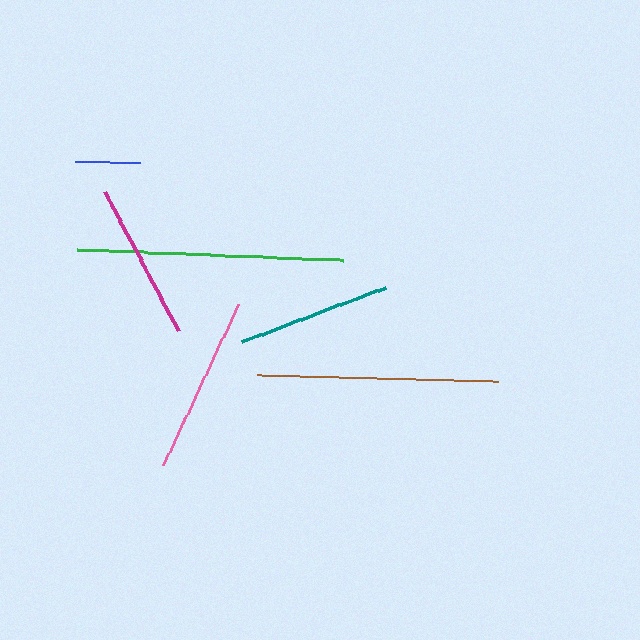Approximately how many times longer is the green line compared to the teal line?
The green line is approximately 1.7 times the length of the teal line.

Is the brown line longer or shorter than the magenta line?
The brown line is longer than the magenta line.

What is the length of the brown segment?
The brown segment is approximately 242 pixels long.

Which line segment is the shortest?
The blue line is the shortest at approximately 65 pixels.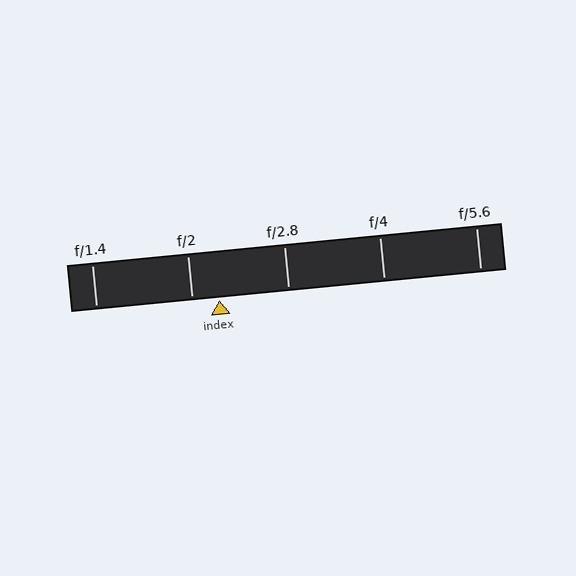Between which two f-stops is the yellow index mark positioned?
The index mark is between f/2 and f/2.8.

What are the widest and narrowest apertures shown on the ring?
The widest aperture shown is f/1.4 and the narrowest is f/5.6.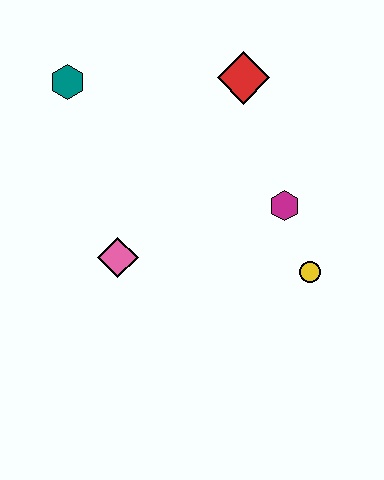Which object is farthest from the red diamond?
The pink diamond is farthest from the red diamond.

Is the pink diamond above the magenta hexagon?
No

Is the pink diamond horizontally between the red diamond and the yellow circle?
No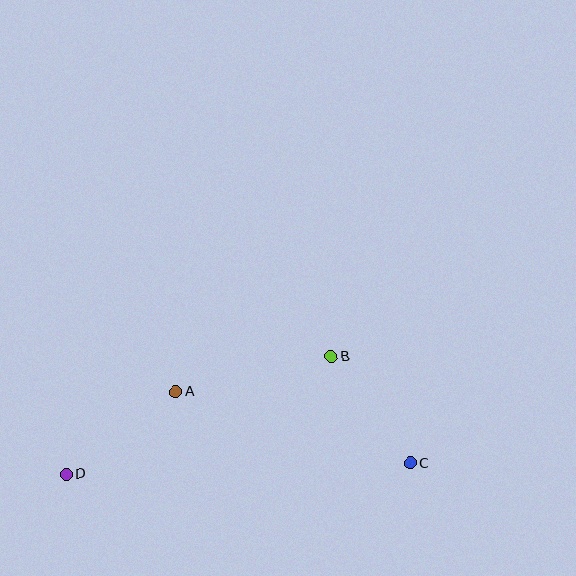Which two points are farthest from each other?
Points C and D are farthest from each other.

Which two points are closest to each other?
Points B and C are closest to each other.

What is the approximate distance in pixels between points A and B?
The distance between A and B is approximately 159 pixels.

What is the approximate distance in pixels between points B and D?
The distance between B and D is approximately 290 pixels.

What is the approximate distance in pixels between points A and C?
The distance between A and C is approximately 245 pixels.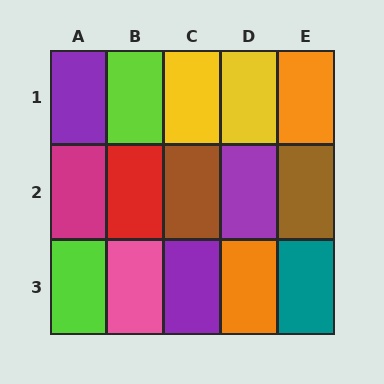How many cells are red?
1 cell is red.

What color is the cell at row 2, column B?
Red.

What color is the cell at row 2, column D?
Purple.